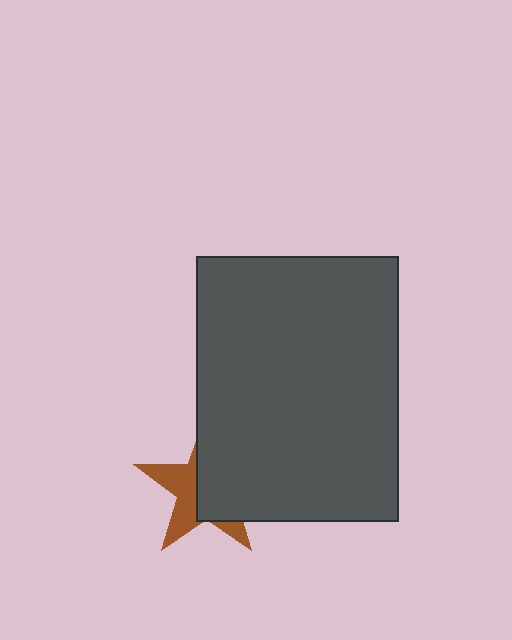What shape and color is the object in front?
The object in front is a dark gray rectangle.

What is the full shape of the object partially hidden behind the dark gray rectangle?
The partially hidden object is a brown star.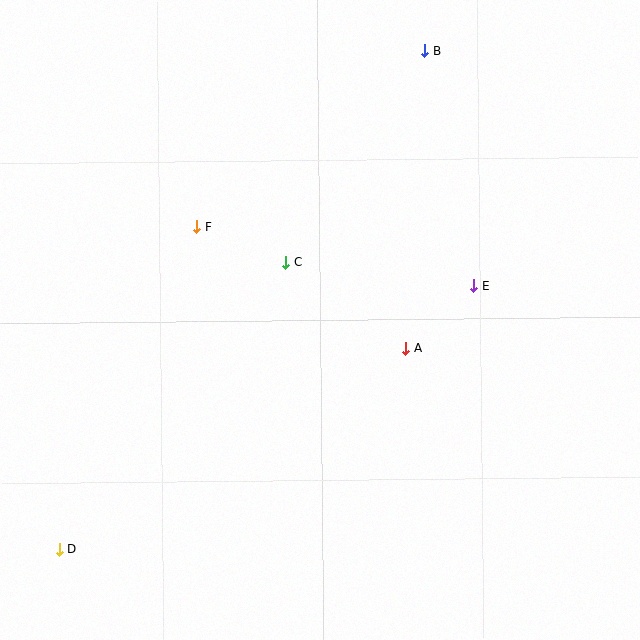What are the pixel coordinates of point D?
Point D is at (59, 549).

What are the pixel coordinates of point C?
Point C is at (286, 263).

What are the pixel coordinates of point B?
Point B is at (425, 51).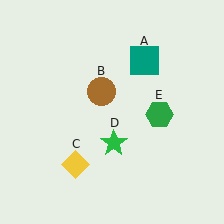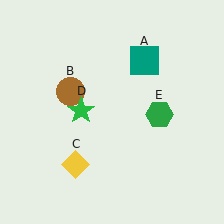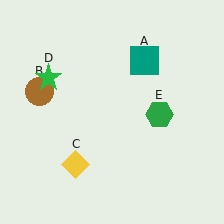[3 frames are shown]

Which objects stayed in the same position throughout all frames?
Teal square (object A) and yellow diamond (object C) and green hexagon (object E) remained stationary.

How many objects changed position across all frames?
2 objects changed position: brown circle (object B), green star (object D).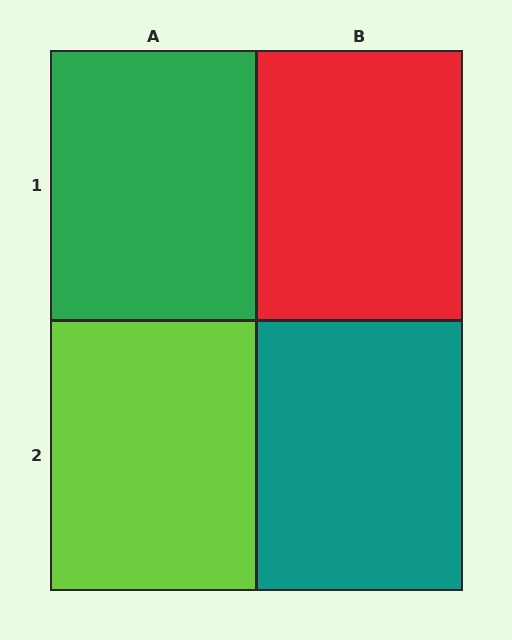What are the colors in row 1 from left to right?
Green, red.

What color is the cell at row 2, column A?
Lime.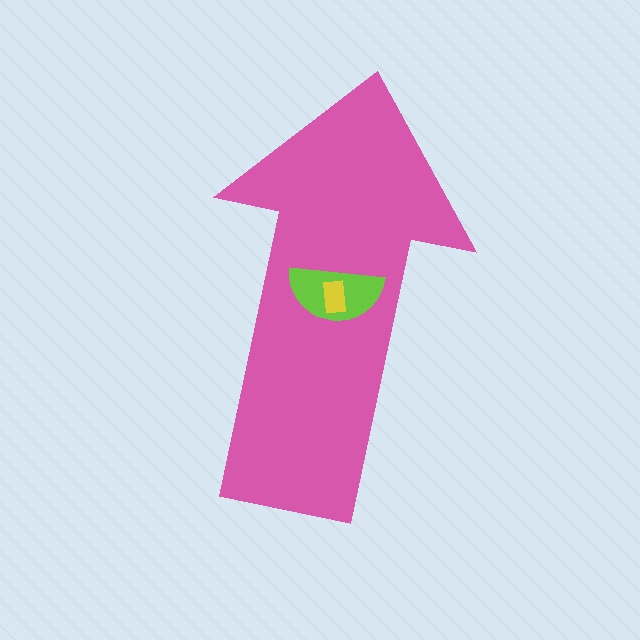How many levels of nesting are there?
3.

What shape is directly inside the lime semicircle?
The yellow rectangle.